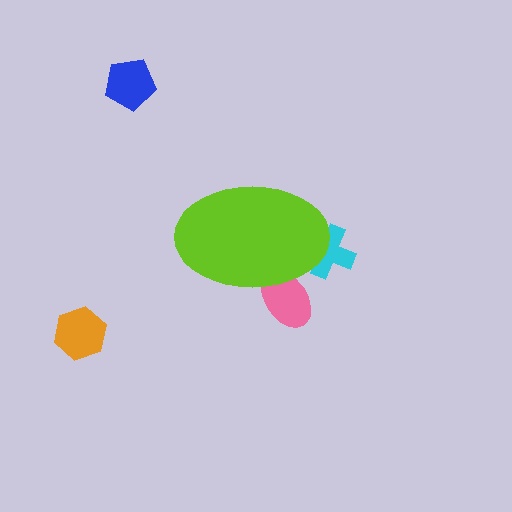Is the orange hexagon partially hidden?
No, the orange hexagon is fully visible.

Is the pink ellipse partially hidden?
Yes, the pink ellipse is partially hidden behind the lime ellipse.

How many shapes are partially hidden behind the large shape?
2 shapes are partially hidden.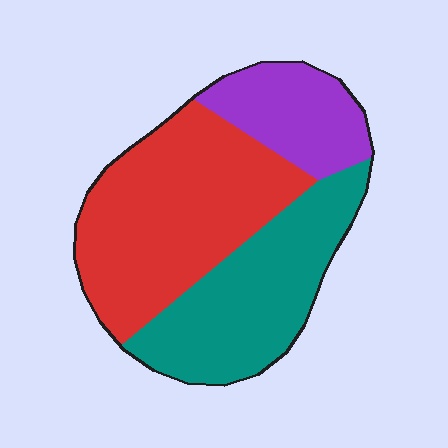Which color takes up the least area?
Purple, at roughly 20%.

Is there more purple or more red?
Red.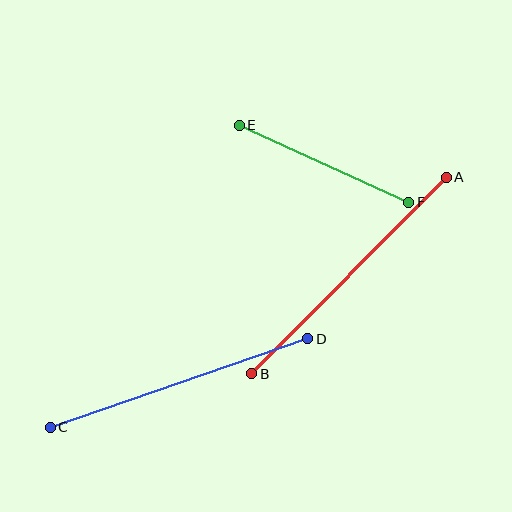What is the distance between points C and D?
The distance is approximately 272 pixels.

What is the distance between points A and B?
The distance is approximately 277 pixels.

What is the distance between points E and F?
The distance is approximately 186 pixels.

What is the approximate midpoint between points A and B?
The midpoint is at approximately (349, 275) pixels.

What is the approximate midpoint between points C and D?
The midpoint is at approximately (179, 383) pixels.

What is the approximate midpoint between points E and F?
The midpoint is at approximately (324, 164) pixels.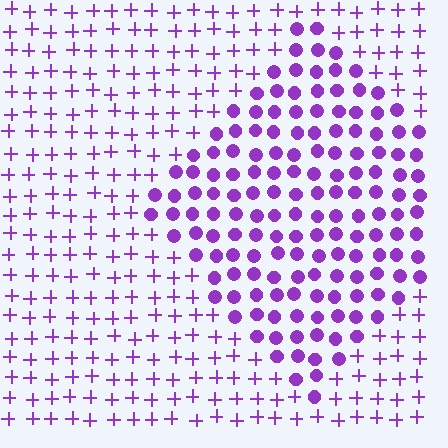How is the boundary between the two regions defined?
The boundary is defined by a change in element shape: circles inside vs. plus signs outside. All elements share the same color and spacing.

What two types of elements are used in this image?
The image uses circles inside the diamond region and plus signs outside it.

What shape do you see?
I see a diamond.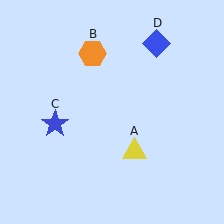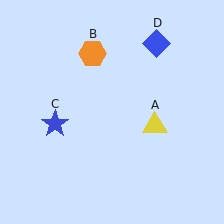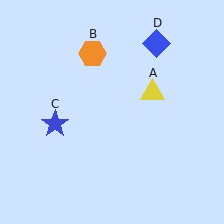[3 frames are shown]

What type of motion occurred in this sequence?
The yellow triangle (object A) rotated counterclockwise around the center of the scene.